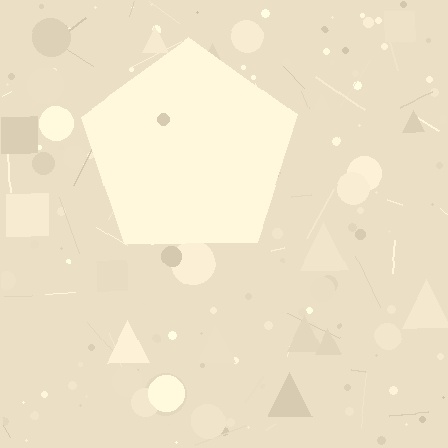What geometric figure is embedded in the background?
A pentagon is embedded in the background.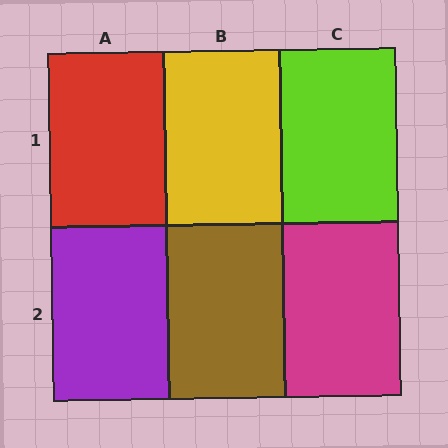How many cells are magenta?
1 cell is magenta.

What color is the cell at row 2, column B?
Brown.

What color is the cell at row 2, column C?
Magenta.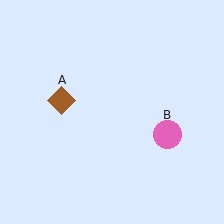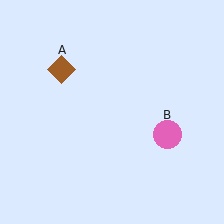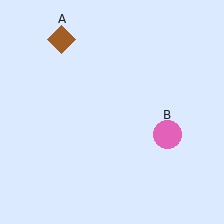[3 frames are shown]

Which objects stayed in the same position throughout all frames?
Pink circle (object B) remained stationary.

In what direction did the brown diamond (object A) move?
The brown diamond (object A) moved up.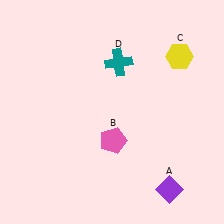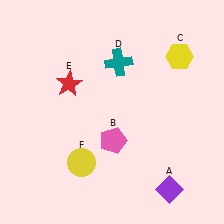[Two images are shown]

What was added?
A red star (E), a yellow circle (F) were added in Image 2.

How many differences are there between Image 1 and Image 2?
There are 2 differences between the two images.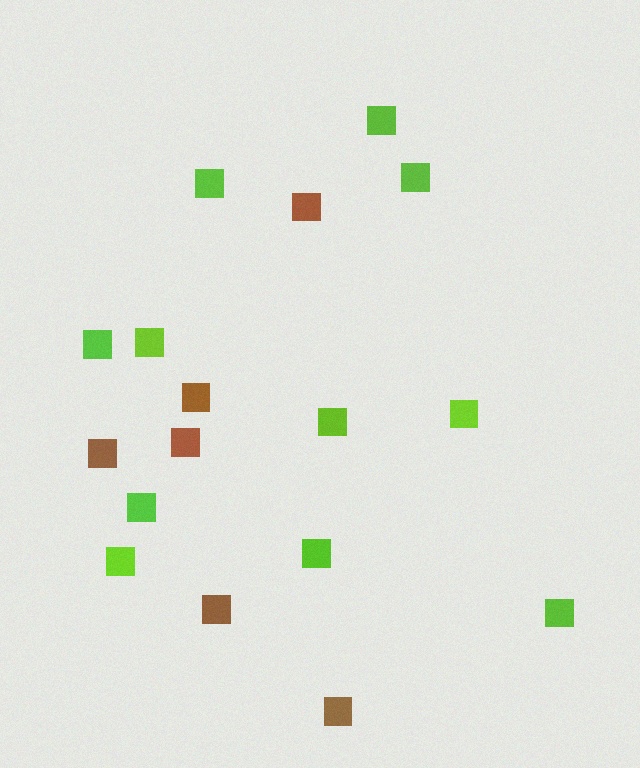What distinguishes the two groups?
There are 2 groups: one group of lime squares (11) and one group of brown squares (6).